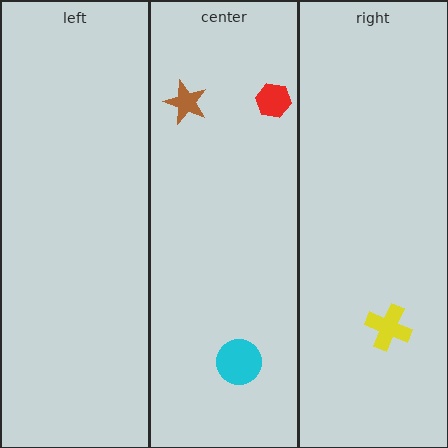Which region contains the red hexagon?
The center region.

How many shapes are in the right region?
1.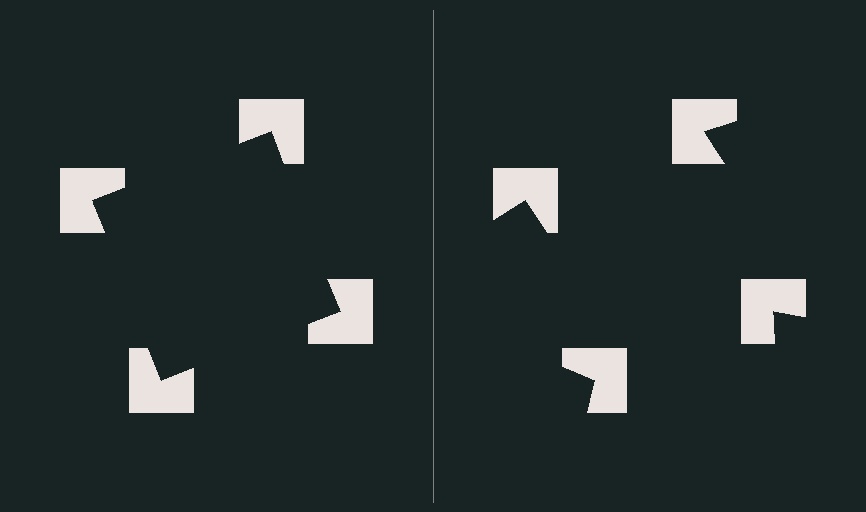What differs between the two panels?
The notched squares are positioned identically on both sides; only the wedge orientations differ. On the left they align to a square; on the right they are misaligned.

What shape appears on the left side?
An illusory square.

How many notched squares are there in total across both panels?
8 — 4 on each side.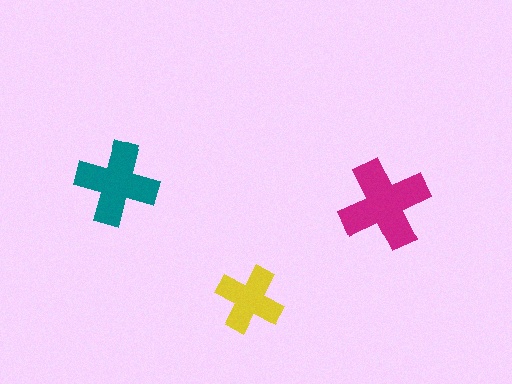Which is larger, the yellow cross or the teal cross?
The teal one.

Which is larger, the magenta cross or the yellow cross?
The magenta one.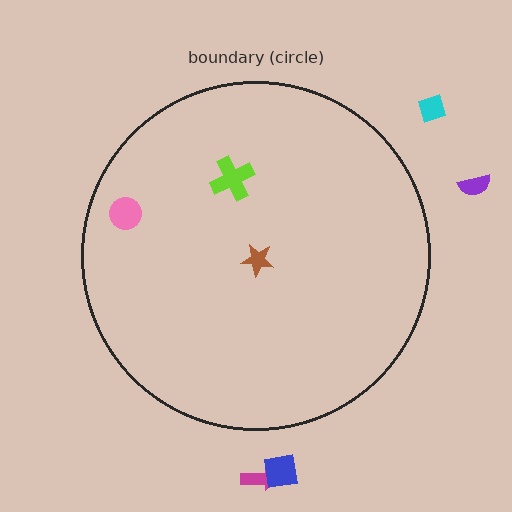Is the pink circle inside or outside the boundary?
Inside.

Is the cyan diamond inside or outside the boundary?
Outside.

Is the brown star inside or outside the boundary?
Inside.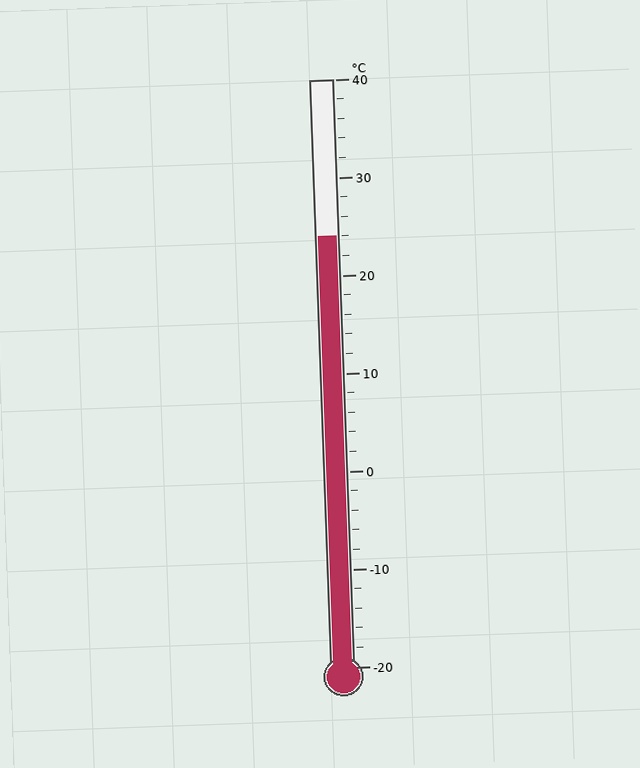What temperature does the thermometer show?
The thermometer shows approximately 24°C.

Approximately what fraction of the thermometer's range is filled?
The thermometer is filled to approximately 75% of its range.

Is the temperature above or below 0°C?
The temperature is above 0°C.